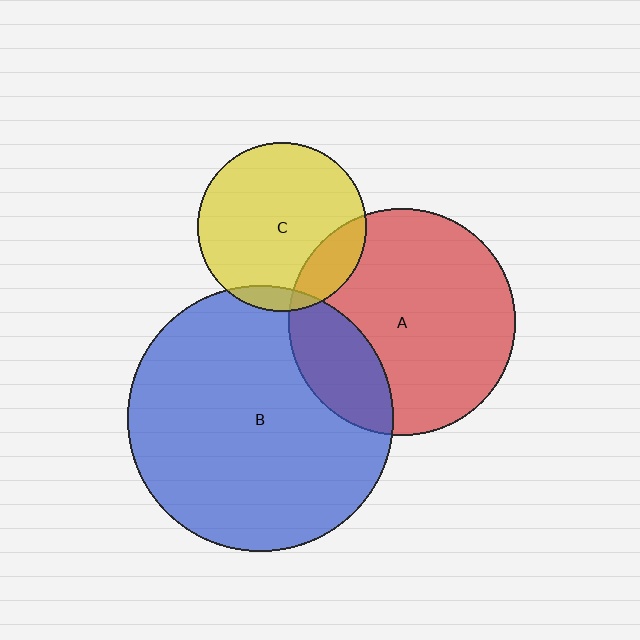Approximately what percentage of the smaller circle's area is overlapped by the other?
Approximately 15%.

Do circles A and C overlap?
Yes.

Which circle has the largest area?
Circle B (blue).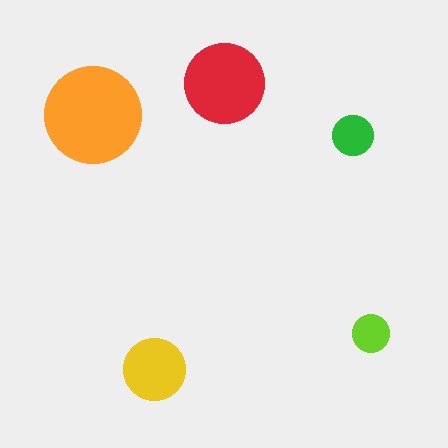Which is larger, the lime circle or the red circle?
The red one.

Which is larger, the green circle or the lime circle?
The green one.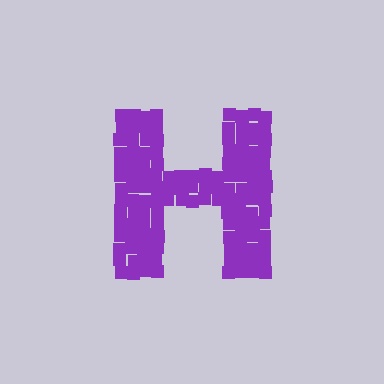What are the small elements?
The small elements are squares.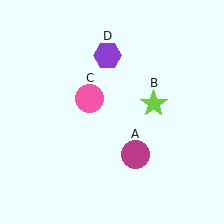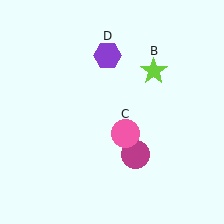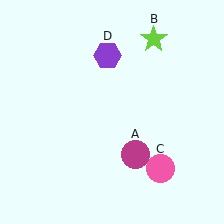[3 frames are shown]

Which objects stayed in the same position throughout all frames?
Magenta circle (object A) and purple hexagon (object D) remained stationary.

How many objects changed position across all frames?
2 objects changed position: lime star (object B), pink circle (object C).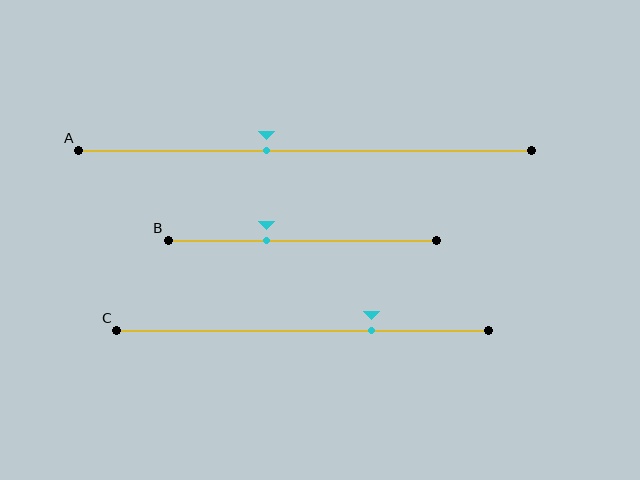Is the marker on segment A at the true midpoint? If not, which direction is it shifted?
No, the marker on segment A is shifted to the left by about 9% of the segment length.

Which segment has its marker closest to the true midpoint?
Segment A has its marker closest to the true midpoint.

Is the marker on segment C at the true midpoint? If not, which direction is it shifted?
No, the marker on segment C is shifted to the right by about 19% of the segment length.